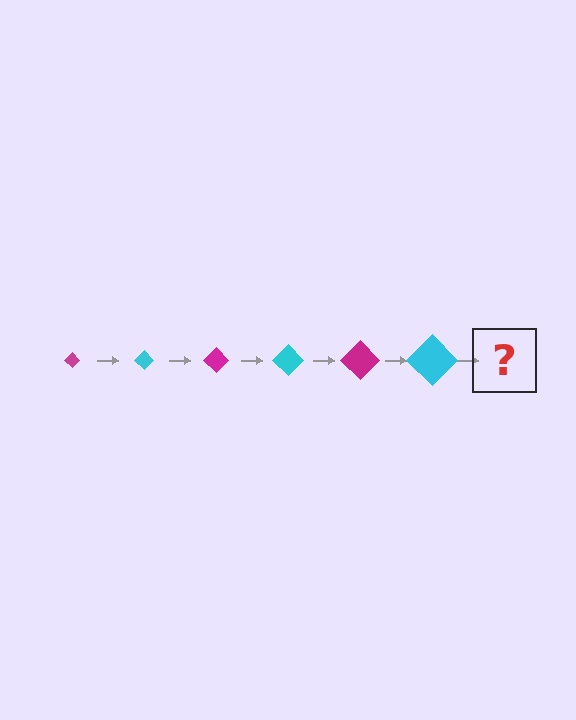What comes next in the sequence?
The next element should be a magenta diamond, larger than the previous one.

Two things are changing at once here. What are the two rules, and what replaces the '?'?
The two rules are that the diamond grows larger each step and the color cycles through magenta and cyan. The '?' should be a magenta diamond, larger than the previous one.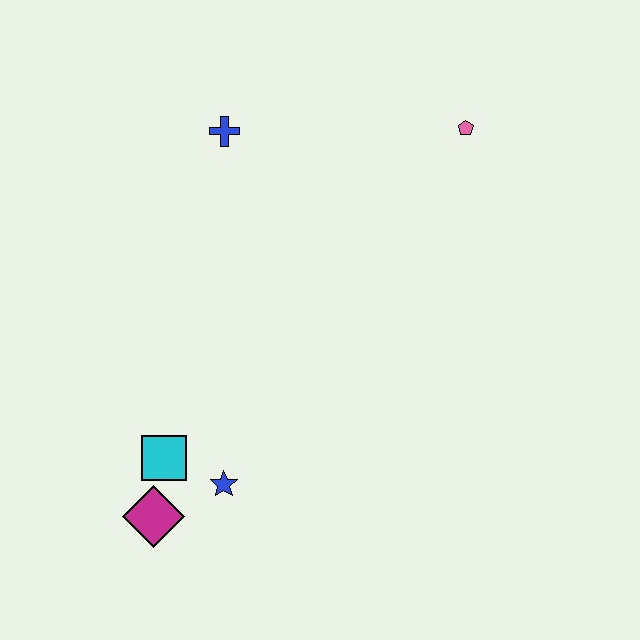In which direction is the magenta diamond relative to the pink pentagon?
The magenta diamond is below the pink pentagon.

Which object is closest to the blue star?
The cyan square is closest to the blue star.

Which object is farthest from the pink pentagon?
The magenta diamond is farthest from the pink pentagon.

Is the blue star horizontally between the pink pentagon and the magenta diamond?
Yes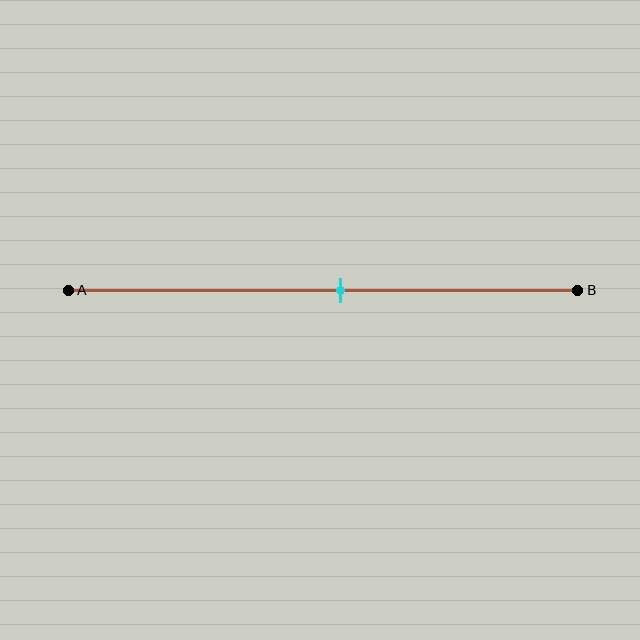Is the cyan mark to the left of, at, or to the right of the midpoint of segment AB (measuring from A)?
The cyan mark is to the right of the midpoint of segment AB.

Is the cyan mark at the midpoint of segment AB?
No, the mark is at about 55% from A, not at the 50% midpoint.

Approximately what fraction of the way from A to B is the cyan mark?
The cyan mark is approximately 55% of the way from A to B.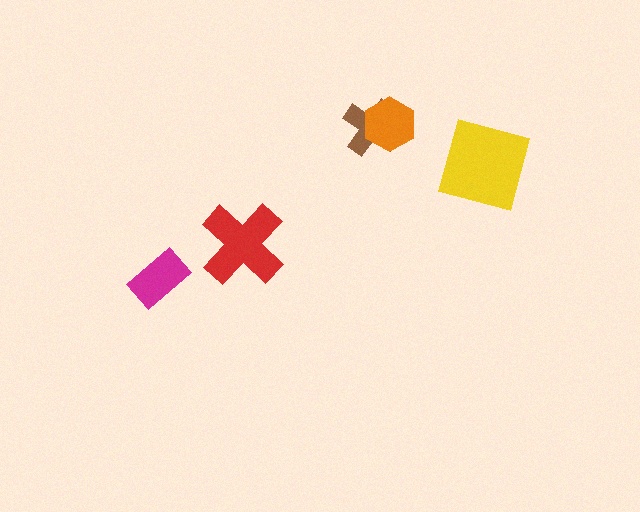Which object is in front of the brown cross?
The orange hexagon is in front of the brown cross.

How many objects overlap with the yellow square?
0 objects overlap with the yellow square.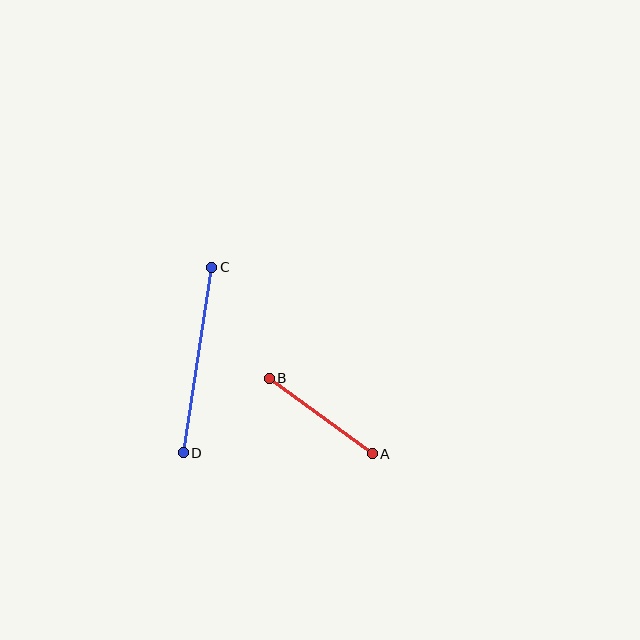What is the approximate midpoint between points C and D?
The midpoint is at approximately (198, 360) pixels.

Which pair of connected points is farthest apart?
Points C and D are farthest apart.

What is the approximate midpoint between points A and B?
The midpoint is at approximately (321, 416) pixels.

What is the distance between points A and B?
The distance is approximately 128 pixels.